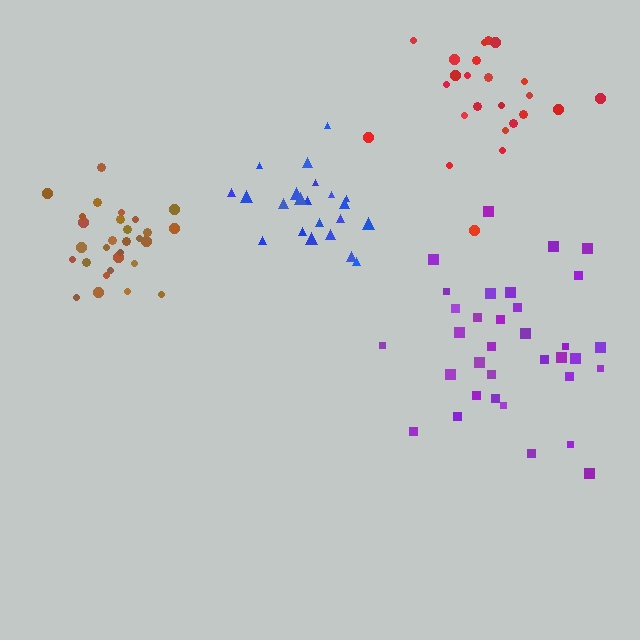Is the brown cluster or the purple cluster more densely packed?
Brown.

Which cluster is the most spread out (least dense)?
Purple.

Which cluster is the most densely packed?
Brown.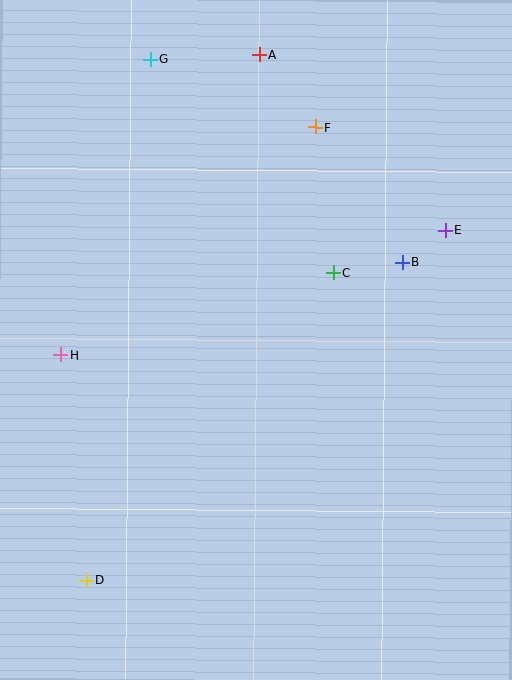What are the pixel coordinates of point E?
Point E is at (445, 230).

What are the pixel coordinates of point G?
Point G is at (151, 59).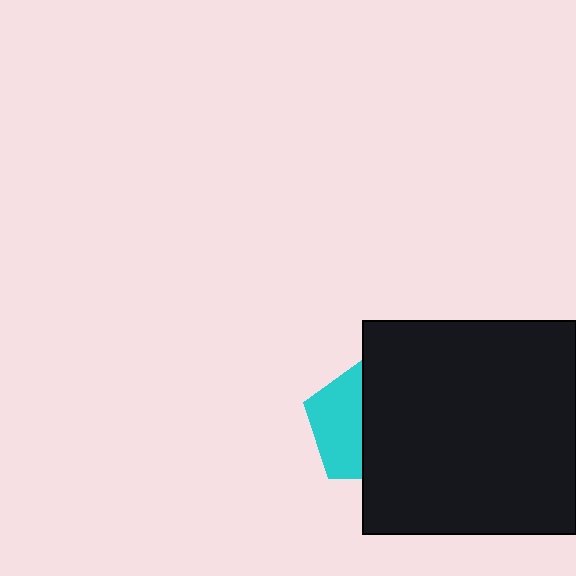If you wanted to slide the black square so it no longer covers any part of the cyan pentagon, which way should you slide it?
Slide it right — that is the most direct way to separate the two shapes.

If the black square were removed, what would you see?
You would see the complete cyan pentagon.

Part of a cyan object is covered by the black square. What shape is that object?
It is a pentagon.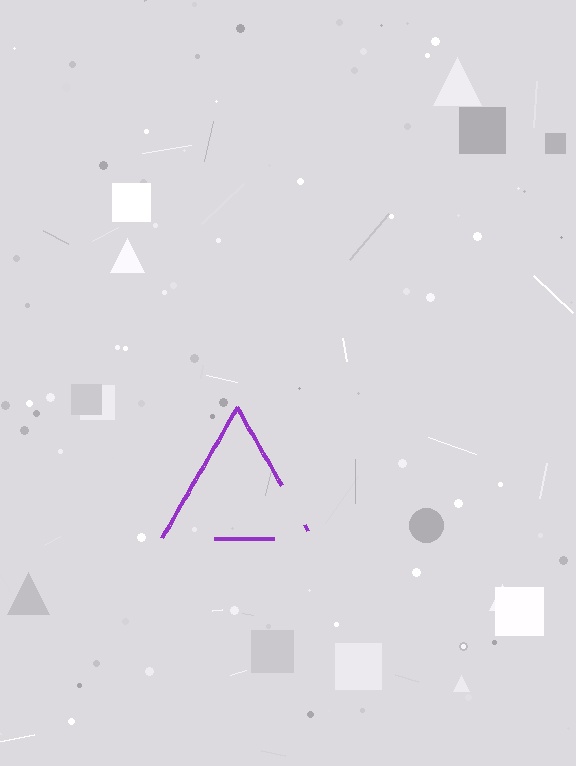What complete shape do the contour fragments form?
The contour fragments form a triangle.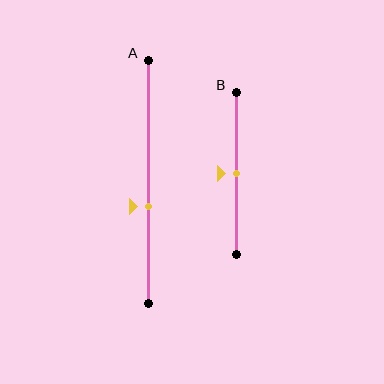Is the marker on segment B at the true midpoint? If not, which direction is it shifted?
Yes, the marker on segment B is at the true midpoint.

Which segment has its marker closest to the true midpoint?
Segment B has its marker closest to the true midpoint.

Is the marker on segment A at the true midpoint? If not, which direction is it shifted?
No, the marker on segment A is shifted downward by about 10% of the segment length.